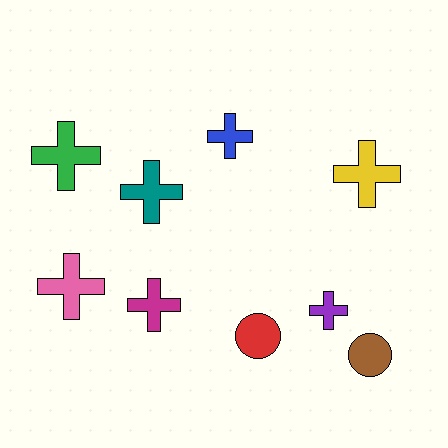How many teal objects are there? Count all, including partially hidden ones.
There is 1 teal object.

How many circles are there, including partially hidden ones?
There are 2 circles.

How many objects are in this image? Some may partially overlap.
There are 9 objects.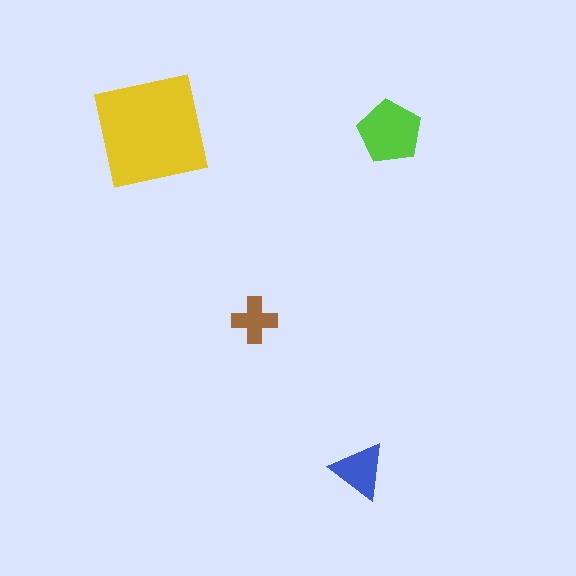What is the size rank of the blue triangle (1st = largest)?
3rd.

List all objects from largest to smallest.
The yellow square, the lime pentagon, the blue triangle, the brown cross.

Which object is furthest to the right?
The lime pentagon is rightmost.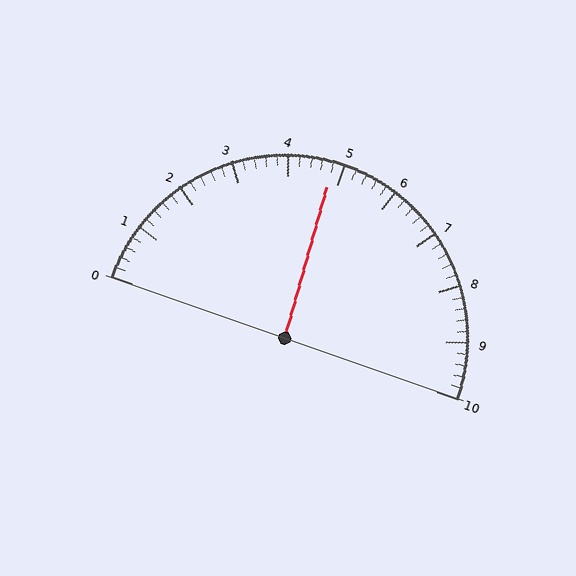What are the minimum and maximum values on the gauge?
The gauge ranges from 0 to 10.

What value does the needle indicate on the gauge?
The needle indicates approximately 4.8.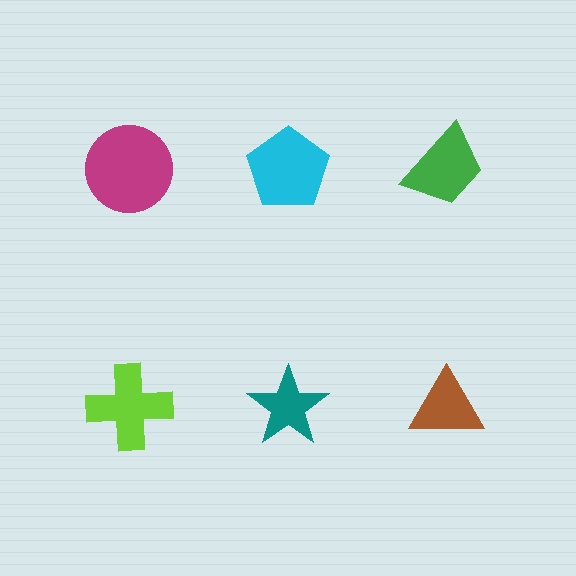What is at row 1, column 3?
A green trapezoid.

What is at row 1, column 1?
A magenta circle.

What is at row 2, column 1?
A lime cross.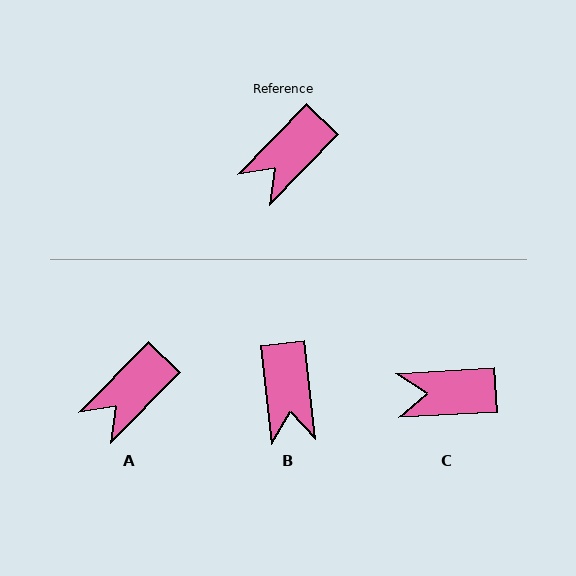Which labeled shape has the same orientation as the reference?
A.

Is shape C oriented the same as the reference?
No, it is off by about 42 degrees.